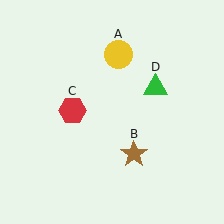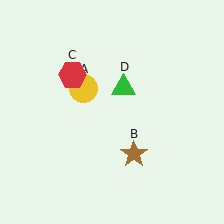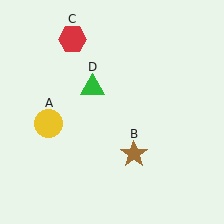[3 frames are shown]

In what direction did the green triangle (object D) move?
The green triangle (object D) moved left.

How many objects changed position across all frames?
3 objects changed position: yellow circle (object A), red hexagon (object C), green triangle (object D).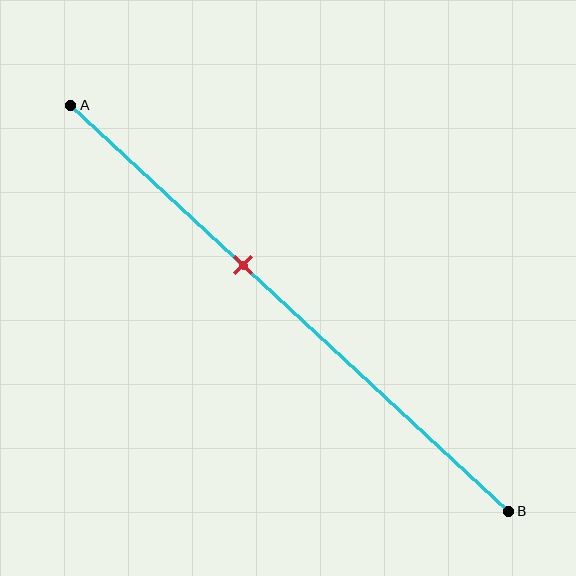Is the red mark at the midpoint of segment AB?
No, the mark is at about 40% from A, not at the 50% midpoint.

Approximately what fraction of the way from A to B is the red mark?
The red mark is approximately 40% of the way from A to B.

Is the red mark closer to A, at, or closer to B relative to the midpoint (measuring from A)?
The red mark is closer to point A than the midpoint of segment AB.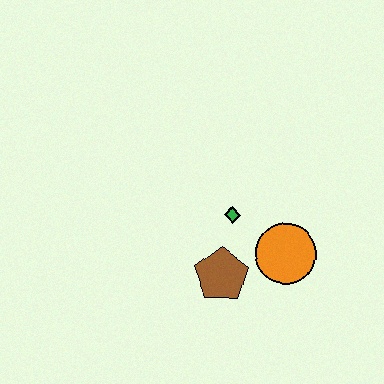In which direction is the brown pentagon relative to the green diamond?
The brown pentagon is below the green diamond.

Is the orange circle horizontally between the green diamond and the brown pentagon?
No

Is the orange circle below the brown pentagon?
No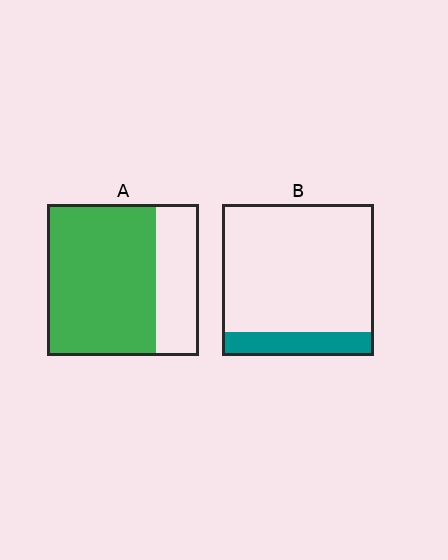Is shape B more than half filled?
No.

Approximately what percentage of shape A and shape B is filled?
A is approximately 70% and B is approximately 15%.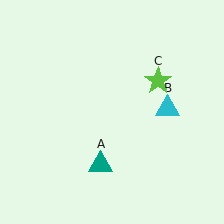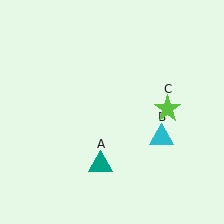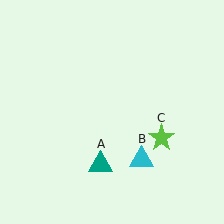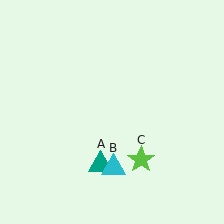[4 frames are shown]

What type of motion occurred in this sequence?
The cyan triangle (object B), lime star (object C) rotated clockwise around the center of the scene.